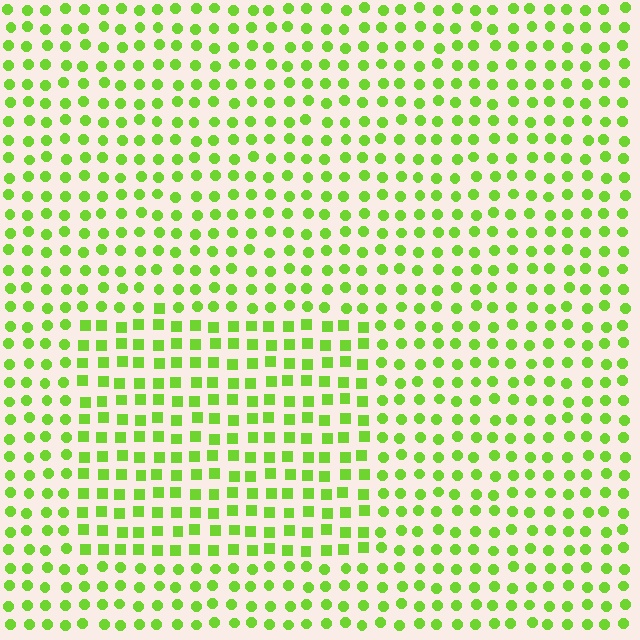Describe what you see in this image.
The image is filled with small lime elements arranged in a uniform grid. A rectangle-shaped region contains squares, while the surrounding area contains circles. The boundary is defined purely by the change in element shape.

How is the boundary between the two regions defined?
The boundary is defined by a change in element shape: squares inside vs. circles outside. All elements share the same color and spacing.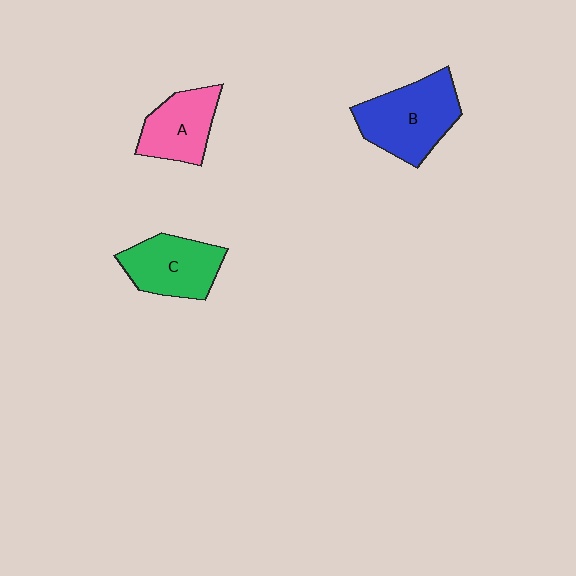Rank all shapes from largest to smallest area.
From largest to smallest: B (blue), C (green), A (pink).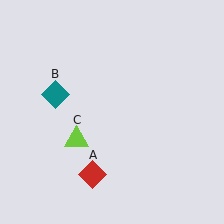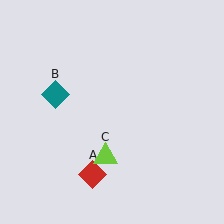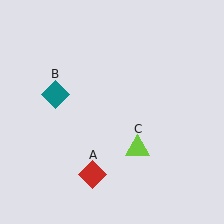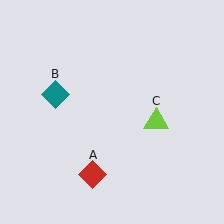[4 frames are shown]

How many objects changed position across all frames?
1 object changed position: lime triangle (object C).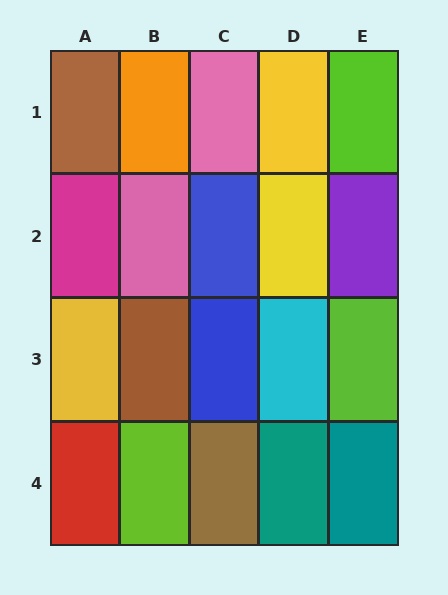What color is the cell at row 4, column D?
Teal.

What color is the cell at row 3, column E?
Lime.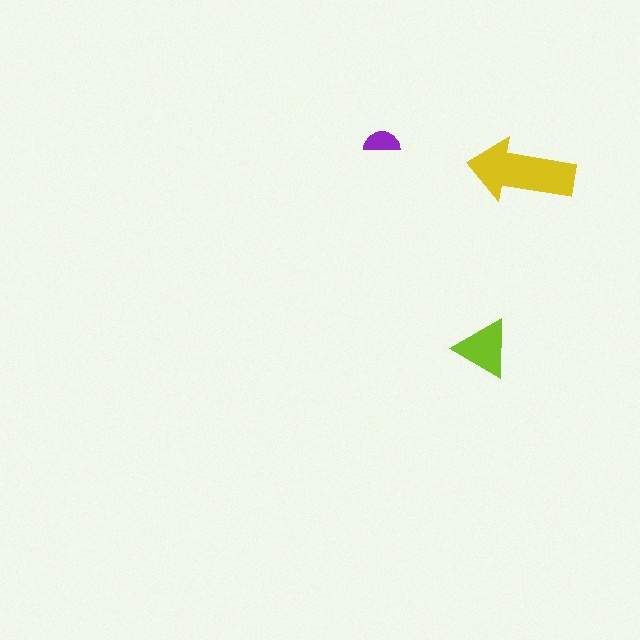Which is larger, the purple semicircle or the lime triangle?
The lime triangle.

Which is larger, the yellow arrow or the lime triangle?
The yellow arrow.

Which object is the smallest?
The purple semicircle.